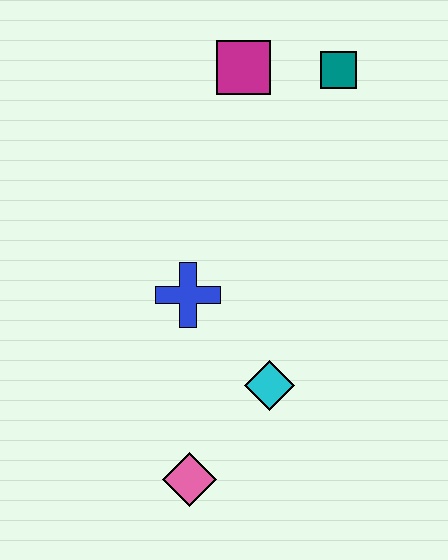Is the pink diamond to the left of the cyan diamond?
Yes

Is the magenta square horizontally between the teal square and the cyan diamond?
No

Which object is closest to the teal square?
The magenta square is closest to the teal square.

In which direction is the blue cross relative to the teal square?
The blue cross is below the teal square.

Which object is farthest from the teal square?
The pink diamond is farthest from the teal square.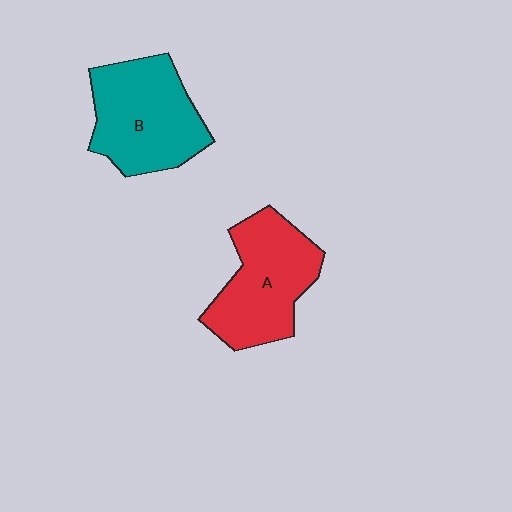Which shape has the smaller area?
Shape A (red).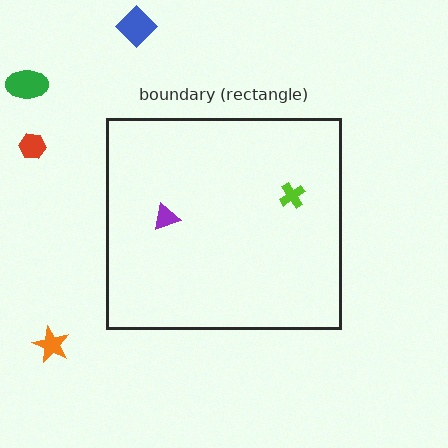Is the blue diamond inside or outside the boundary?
Outside.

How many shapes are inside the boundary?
2 inside, 4 outside.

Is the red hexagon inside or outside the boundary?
Outside.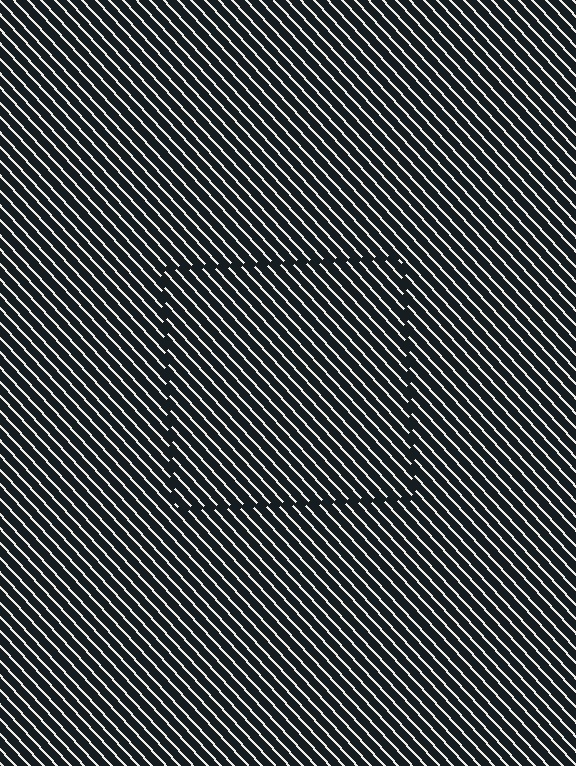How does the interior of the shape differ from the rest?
The interior of the shape contains the same grating, shifted by half a period — the contour is defined by the phase discontinuity where line-ends from the inner and outer gratings abut.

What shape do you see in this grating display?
An illusory square. The interior of the shape contains the same grating, shifted by half a period — the contour is defined by the phase discontinuity where line-ends from the inner and outer gratings abut.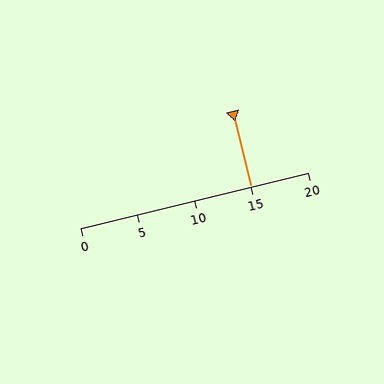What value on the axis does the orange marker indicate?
The marker indicates approximately 15.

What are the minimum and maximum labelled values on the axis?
The axis runs from 0 to 20.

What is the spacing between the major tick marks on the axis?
The major ticks are spaced 5 apart.